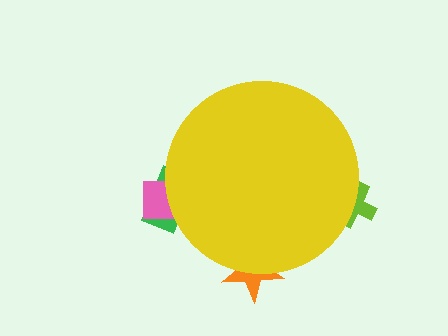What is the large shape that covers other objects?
A yellow circle.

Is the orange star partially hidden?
Yes, the orange star is partially hidden behind the yellow circle.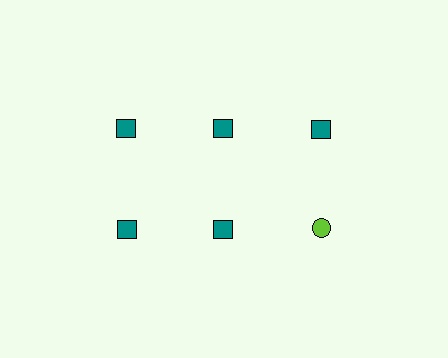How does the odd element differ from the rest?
It differs in both color (lime instead of teal) and shape (circle instead of square).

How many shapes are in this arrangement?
There are 6 shapes arranged in a grid pattern.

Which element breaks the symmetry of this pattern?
The lime circle in the second row, center column breaks the symmetry. All other shapes are teal squares.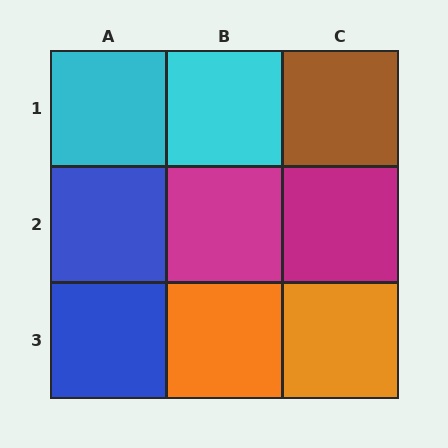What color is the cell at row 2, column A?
Blue.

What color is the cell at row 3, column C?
Orange.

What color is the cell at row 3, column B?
Orange.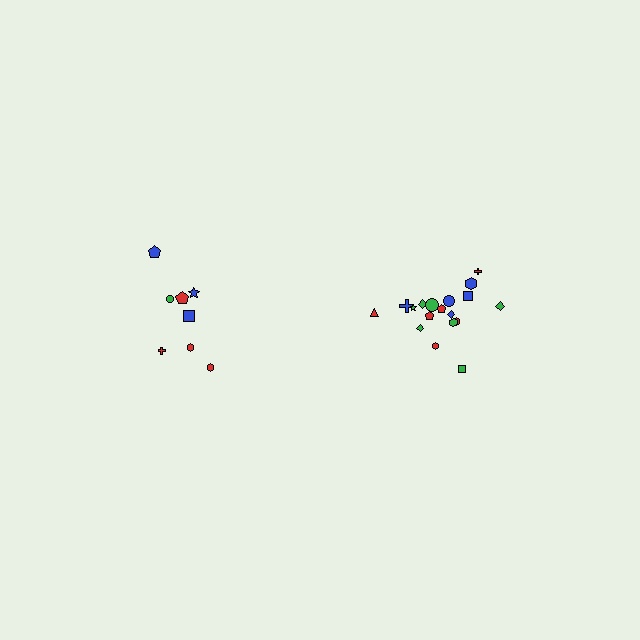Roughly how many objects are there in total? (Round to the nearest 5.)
Roughly 25 objects in total.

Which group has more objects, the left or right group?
The right group.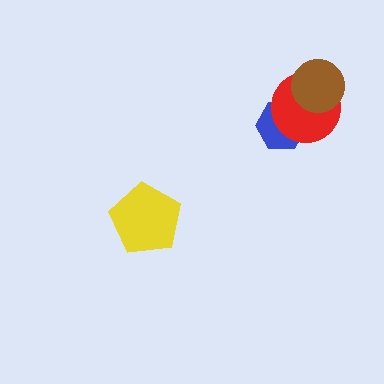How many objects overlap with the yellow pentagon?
0 objects overlap with the yellow pentagon.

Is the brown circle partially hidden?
No, no other shape covers it.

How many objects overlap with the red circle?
2 objects overlap with the red circle.